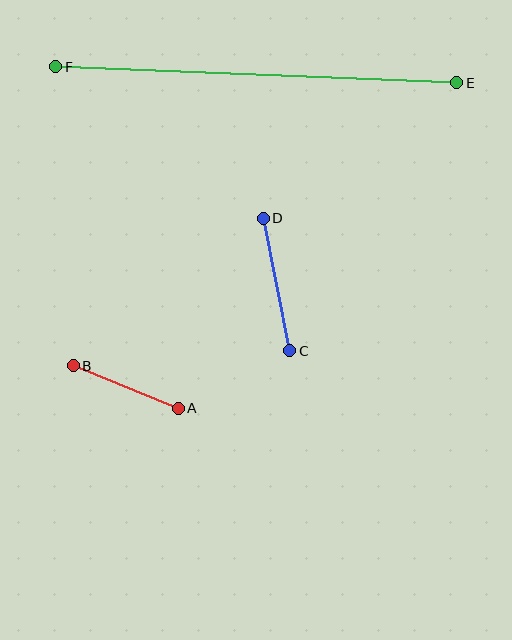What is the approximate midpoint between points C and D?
The midpoint is at approximately (276, 285) pixels.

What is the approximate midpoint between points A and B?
The midpoint is at approximately (126, 387) pixels.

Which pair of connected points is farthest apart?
Points E and F are farthest apart.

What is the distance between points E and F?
The distance is approximately 401 pixels.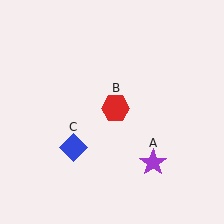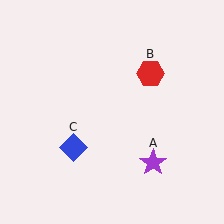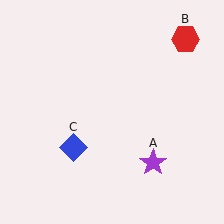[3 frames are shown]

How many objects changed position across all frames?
1 object changed position: red hexagon (object B).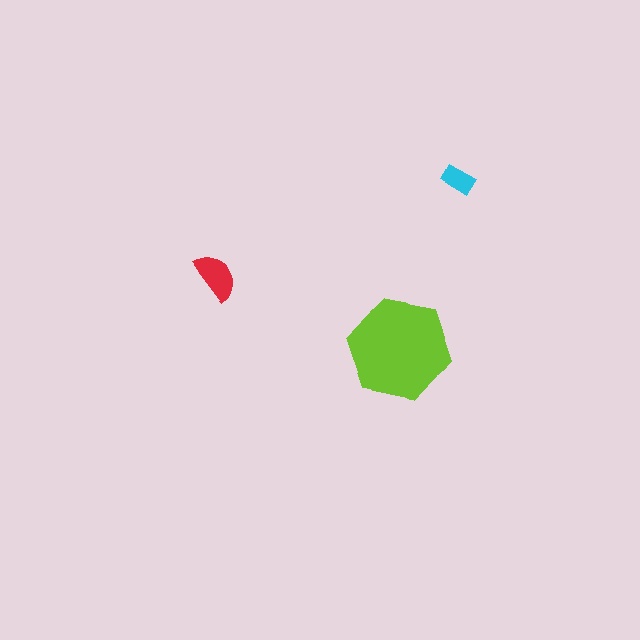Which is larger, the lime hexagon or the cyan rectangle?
The lime hexagon.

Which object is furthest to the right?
The cyan rectangle is rightmost.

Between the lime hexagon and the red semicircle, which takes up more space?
The lime hexagon.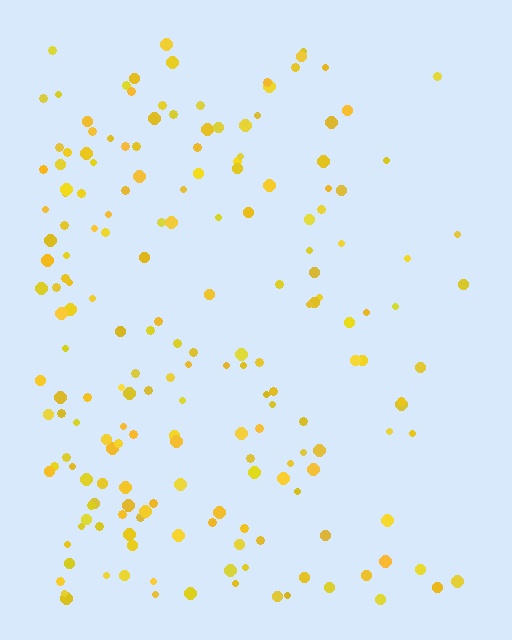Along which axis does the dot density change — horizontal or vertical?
Horizontal.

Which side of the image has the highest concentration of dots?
The left.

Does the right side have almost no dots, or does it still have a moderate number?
Still a moderate number, just noticeably fewer than the left.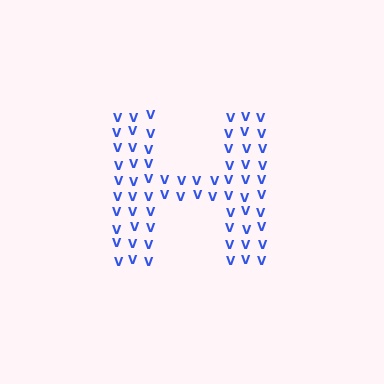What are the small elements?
The small elements are letter V's.